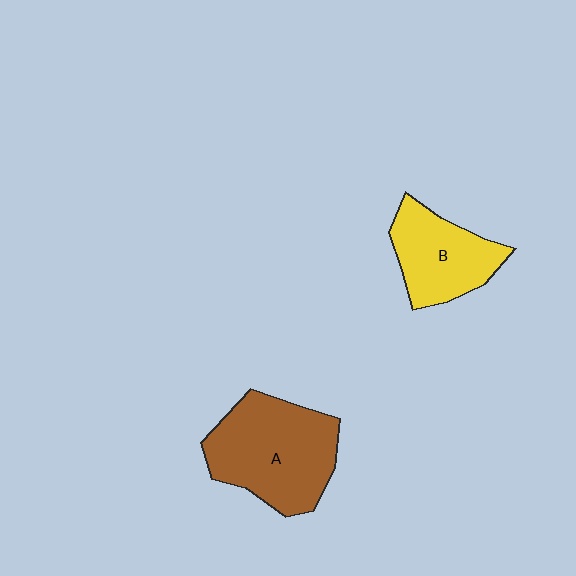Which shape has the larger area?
Shape A (brown).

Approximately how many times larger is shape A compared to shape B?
Approximately 1.5 times.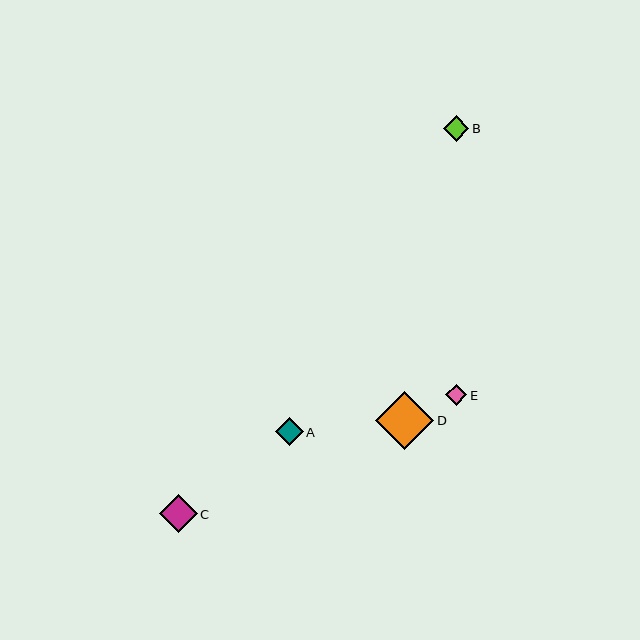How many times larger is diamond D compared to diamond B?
Diamond D is approximately 2.3 times the size of diamond B.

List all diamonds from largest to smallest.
From largest to smallest: D, C, A, B, E.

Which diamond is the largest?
Diamond D is the largest with a size of approximately 58 pixels.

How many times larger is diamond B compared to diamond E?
Diamond B is approximately 1.2 times the size of diamond E.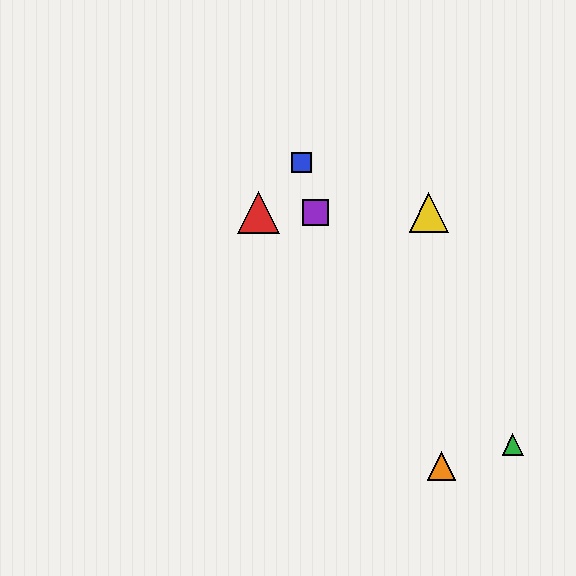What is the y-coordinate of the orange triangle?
The orange triangle is at y≈466.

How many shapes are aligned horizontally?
3 shapes (the red triangle, the yellow triangle, the purple square) are aligned horizontally.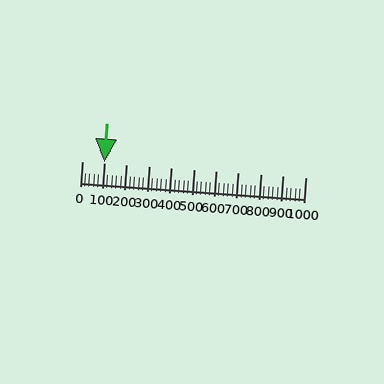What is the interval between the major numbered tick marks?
The major tick marks are spaced 100 units apart.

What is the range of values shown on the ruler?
The ruler shows values from 0 to 1000.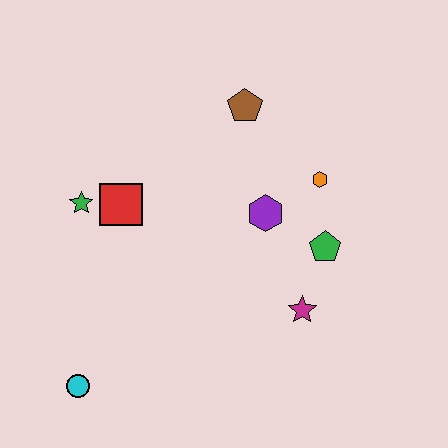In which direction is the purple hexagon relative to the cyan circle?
The purple hexagon is to the right of the cyan circle.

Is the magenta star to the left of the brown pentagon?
No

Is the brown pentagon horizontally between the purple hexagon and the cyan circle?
Yes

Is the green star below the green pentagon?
No